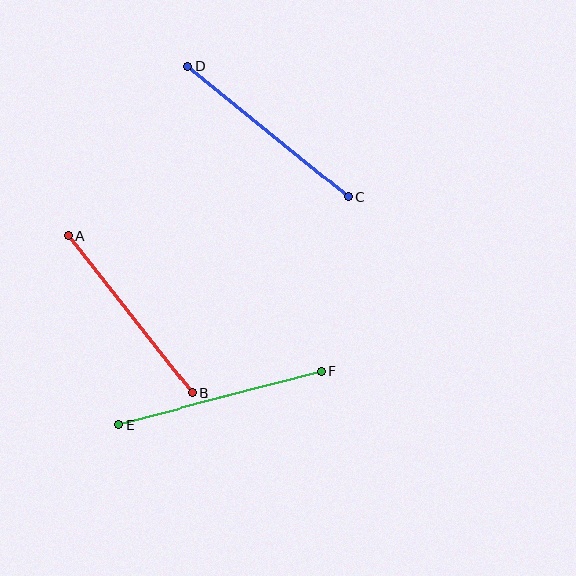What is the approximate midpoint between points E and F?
The midpoint is at approximately (220, 398) pixels.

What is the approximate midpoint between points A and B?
The midpoint is at approximately (130, 314) pixels.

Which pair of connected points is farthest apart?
Points E and F are farthest apart.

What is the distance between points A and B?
The distance is approximately 201 pixels.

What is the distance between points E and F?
The distance is approximately 210 pixels.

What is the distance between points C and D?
The distance is approximately 206 pixels.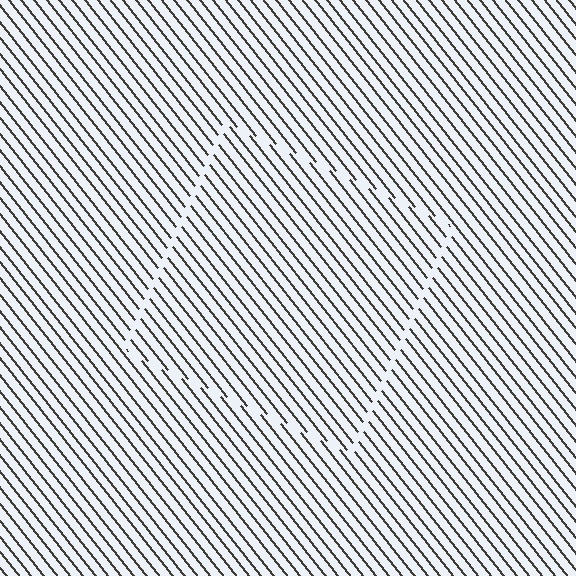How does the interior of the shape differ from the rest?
The interior of the shape contains the same grating, shifted by half a period — the contour is defined by the phase discontinuity where line-ends from the inner and outer gratings abut.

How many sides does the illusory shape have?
4 sides — the line-ends trace a square.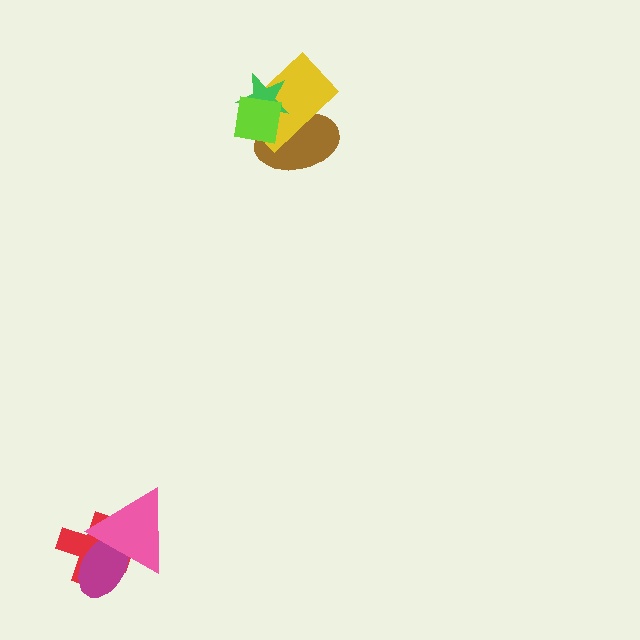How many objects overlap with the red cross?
2 objects overlap with the red cross.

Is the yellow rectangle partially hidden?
Yes, it is partially covered by another shape.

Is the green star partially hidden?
Yes, it is partially covered by another shape.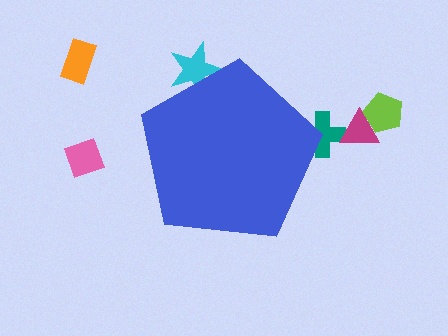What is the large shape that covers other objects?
A blue pentagon.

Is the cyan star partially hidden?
Yes, the cyan star is partially hidden behind the blue pentagon.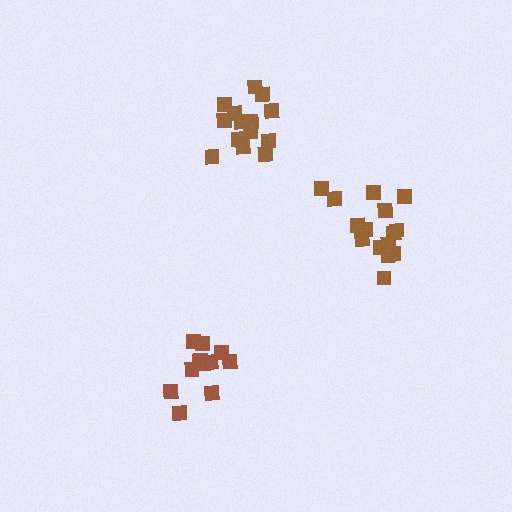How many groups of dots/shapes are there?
There are 3 groups.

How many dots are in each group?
Group 1: 15 dots, Group 2: 12 dots, Group 3: 14 dots (41 total).